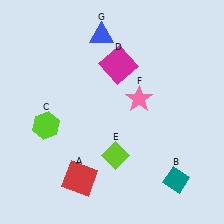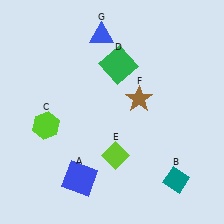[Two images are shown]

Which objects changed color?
A changed from red to blue. D changed from magenta to green. F changed from pink to brown.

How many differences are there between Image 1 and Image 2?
There are 3 differences between the two images.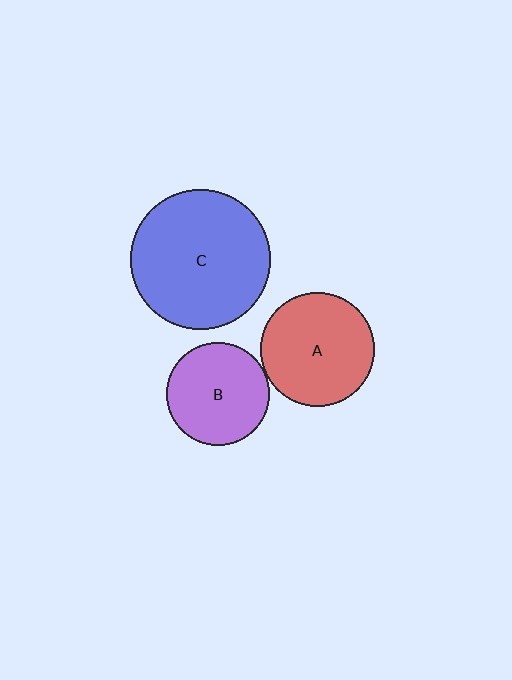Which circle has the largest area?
Circle C (blue).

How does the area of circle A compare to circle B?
Approximately 1.2 times.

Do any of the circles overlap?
No, none of the circles overlap.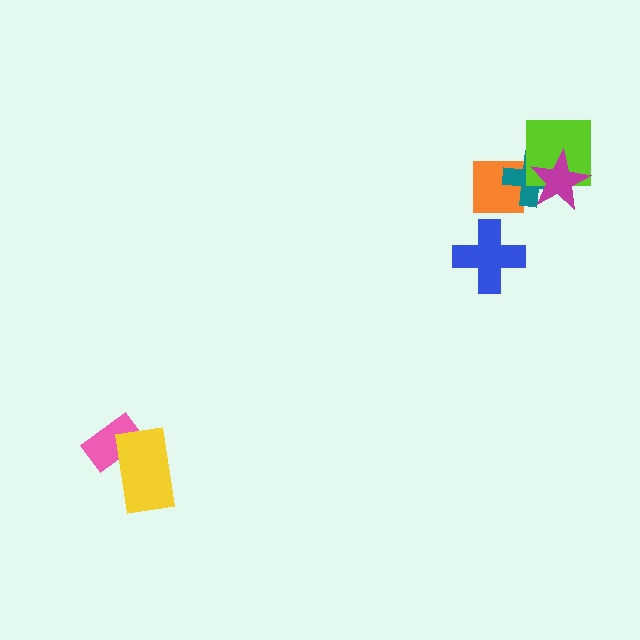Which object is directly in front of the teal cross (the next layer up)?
The lime square is directly in front of the teal cross.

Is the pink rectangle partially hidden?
Yes, it is partially covered by another shape.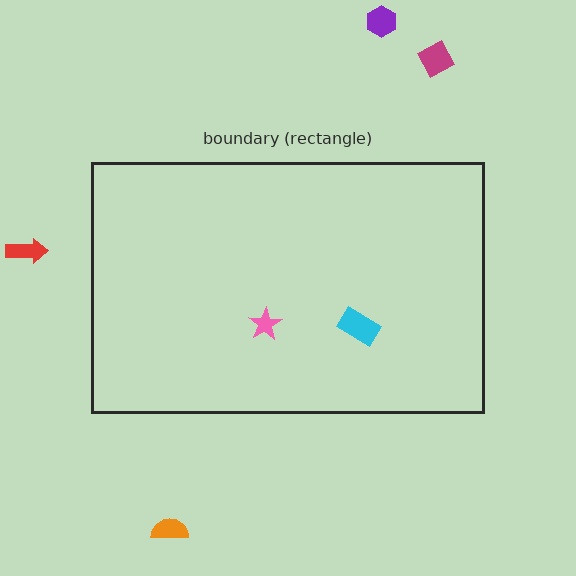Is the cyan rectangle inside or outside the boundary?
Inside.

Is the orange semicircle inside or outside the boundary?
Outside.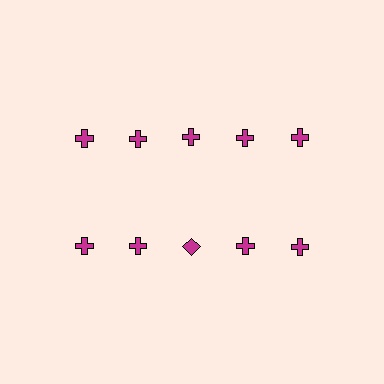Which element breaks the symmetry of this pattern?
The magenta diamond in the second row, center column breaks the symmetry. All other shapes are magenta crosses.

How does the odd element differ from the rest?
It has a different shape: diamond instead of cross.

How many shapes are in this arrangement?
There are 10 shapes arranged in a grid pattern.